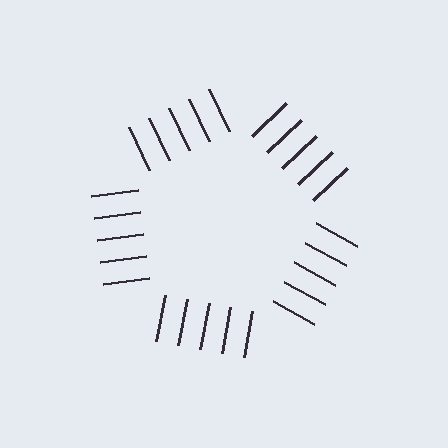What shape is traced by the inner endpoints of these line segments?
An illusory pentagon — the line segments terminate on its edges but no continuous stroke is drawn.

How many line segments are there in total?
25 — 5 along each of the 5 edges.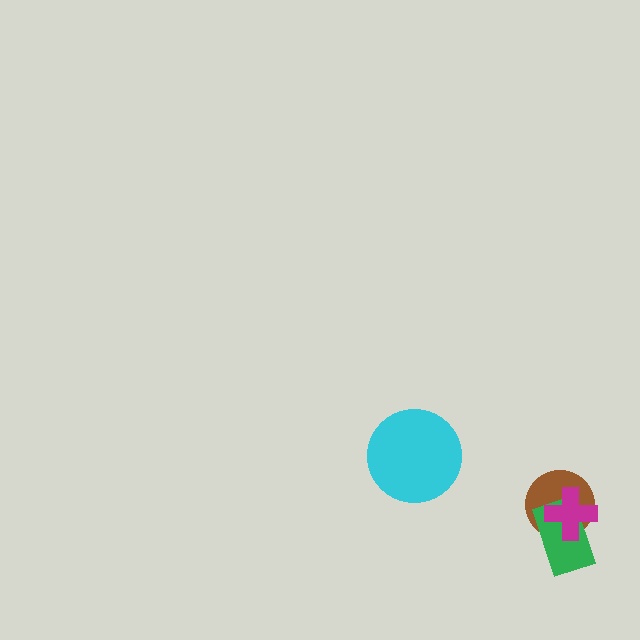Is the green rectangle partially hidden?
Yes, it is partially covered by another shape.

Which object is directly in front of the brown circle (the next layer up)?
The green rectangle is directly in front of the brown circle.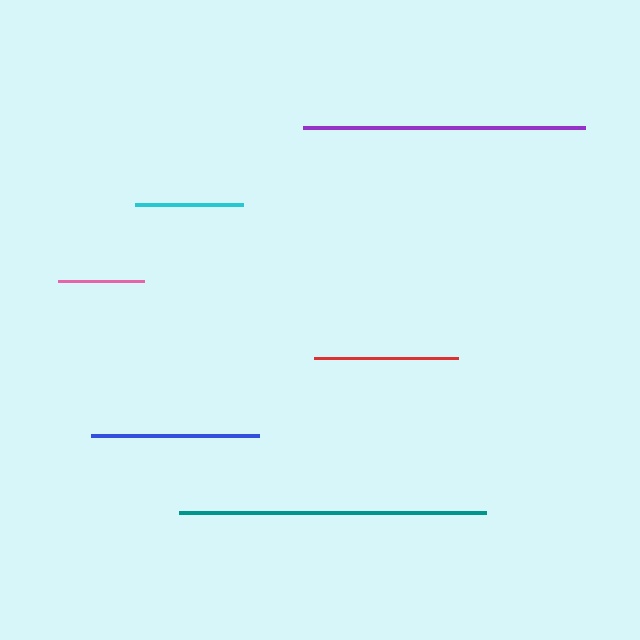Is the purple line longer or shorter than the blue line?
The purple line is longer than the blue line.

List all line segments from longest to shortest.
From longest to shortest: teal, purple, blue, red, cyan, pink.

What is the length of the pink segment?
The pink segment is approximately 86 pixels long.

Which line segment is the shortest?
The pink line is the shortest at approximately 86 pixels.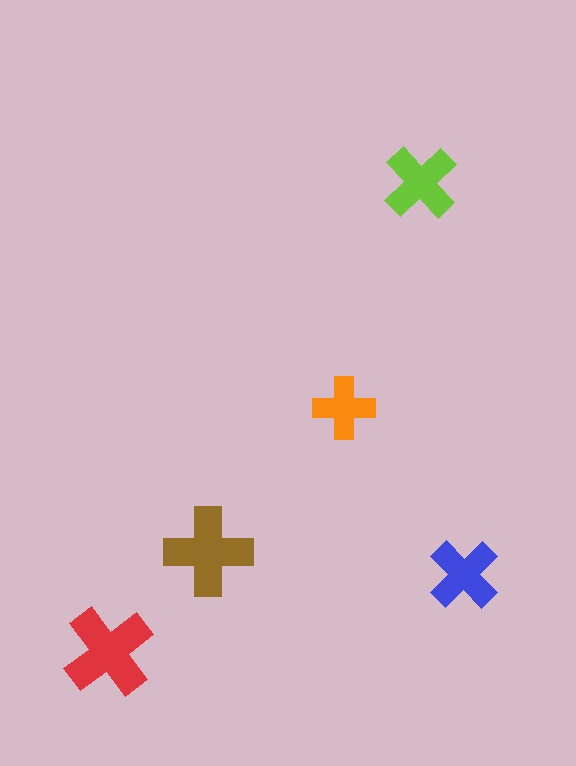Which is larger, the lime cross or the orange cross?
The lime one.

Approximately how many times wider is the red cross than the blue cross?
About 1.5 times wider.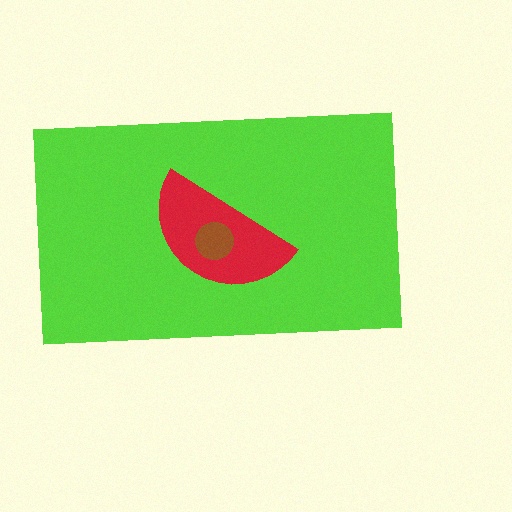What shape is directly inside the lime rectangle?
The red semicircle.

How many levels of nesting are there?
3.